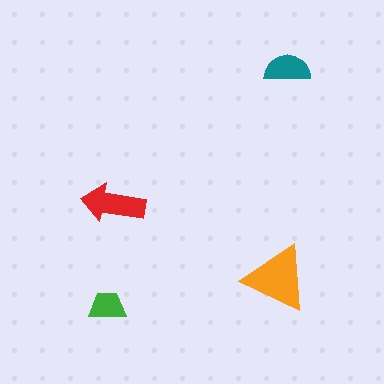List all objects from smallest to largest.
The green trapezoid, the teal semicircle, the red arrow, the orange triangle.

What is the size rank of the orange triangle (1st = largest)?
1st.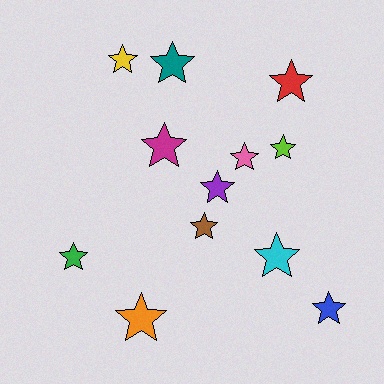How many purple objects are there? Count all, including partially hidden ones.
There is 1 purple object.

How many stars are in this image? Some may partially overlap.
There are 12 stars.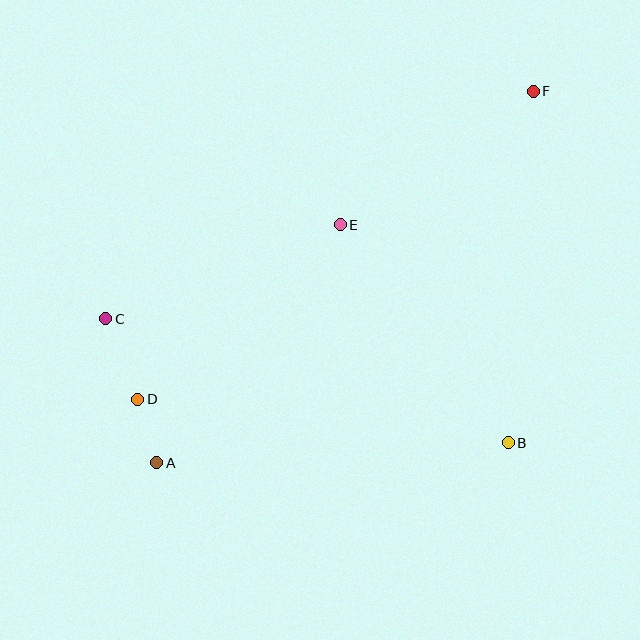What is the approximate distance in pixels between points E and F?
The distance between E and F is approximately 235 pixels.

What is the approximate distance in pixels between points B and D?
The distance between B and D is approximately 373 pixels.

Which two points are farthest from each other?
Points A and F are farthest from each other.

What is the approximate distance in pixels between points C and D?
The distance between C and D is approximately 86 pixels.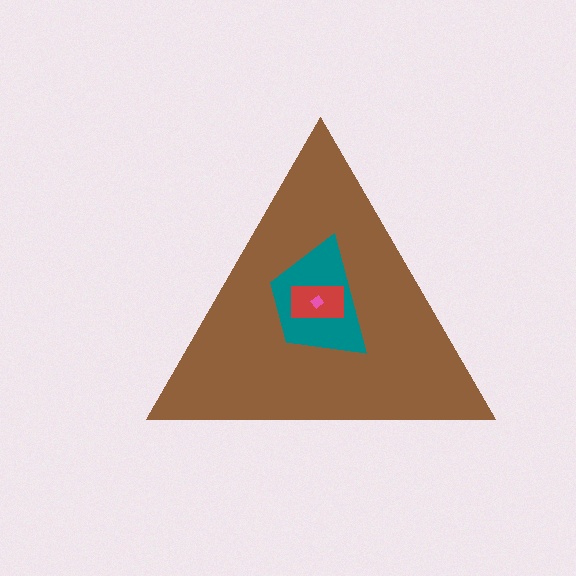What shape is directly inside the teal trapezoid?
The red rectangle.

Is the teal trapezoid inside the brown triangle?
Yes.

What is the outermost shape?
The brown triangle.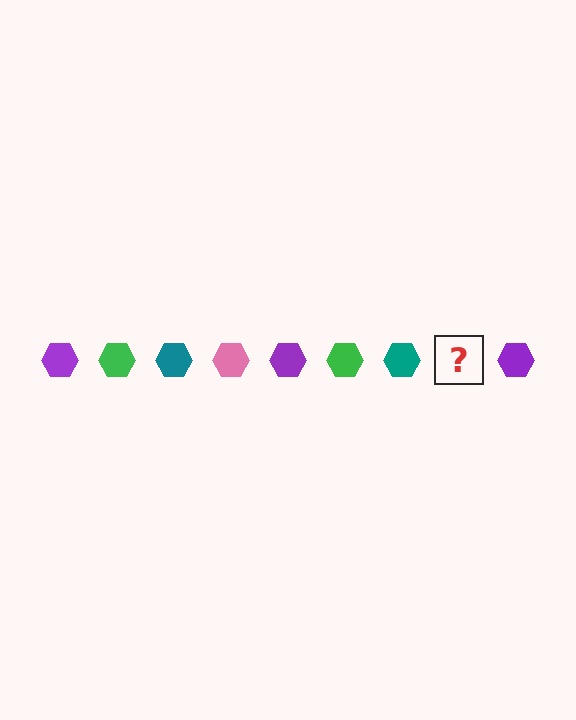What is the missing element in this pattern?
The missing element is a pink hexagon.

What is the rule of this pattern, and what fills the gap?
The rule is that the pattern cycles through purple, green, teal, pink hexagons. The gap should be filled with a pink hexagon.